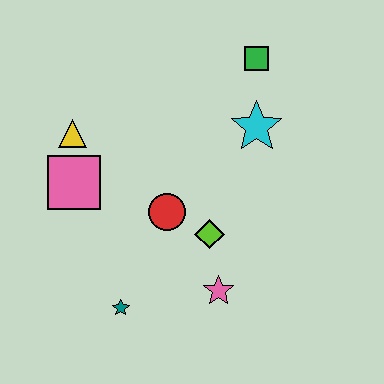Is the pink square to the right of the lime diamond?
No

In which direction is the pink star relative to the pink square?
The pink star is to the right of the pink square.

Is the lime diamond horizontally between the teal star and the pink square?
No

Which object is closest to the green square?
The cyan star is closest to the green square.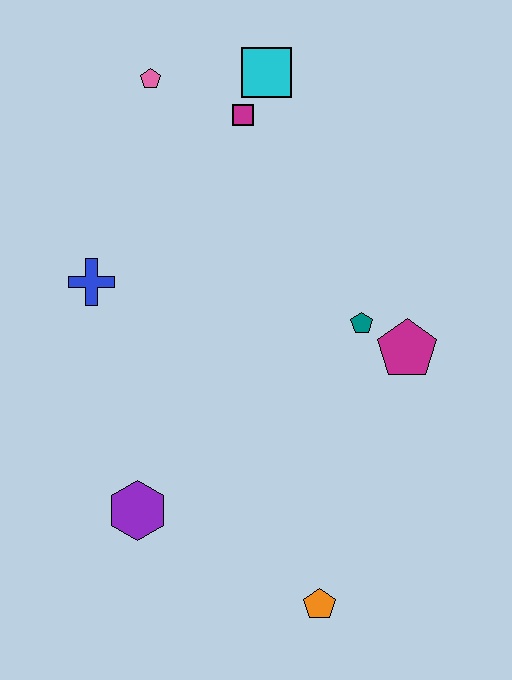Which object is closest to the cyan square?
The magenta square is closest to the cyan square.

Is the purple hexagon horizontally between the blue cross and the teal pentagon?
Yes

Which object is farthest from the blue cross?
The orange pentagon is farthest from the blue cross.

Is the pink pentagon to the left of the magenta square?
Yes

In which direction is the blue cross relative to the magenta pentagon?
The blue cross is to the left of the magenta pentagon.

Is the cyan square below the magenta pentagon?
No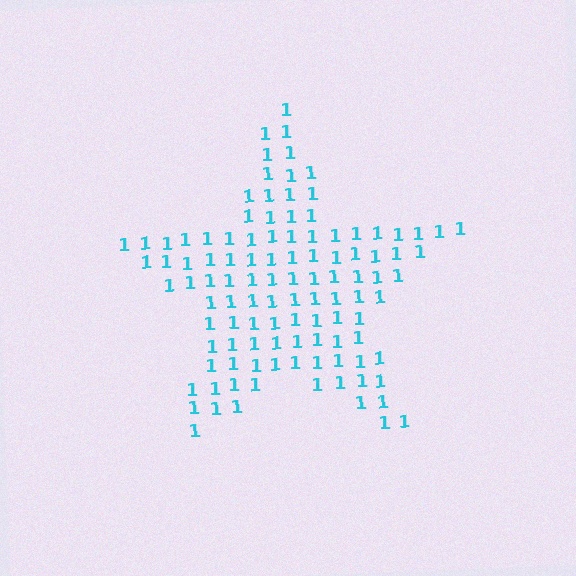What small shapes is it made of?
It is made of small digit 1's.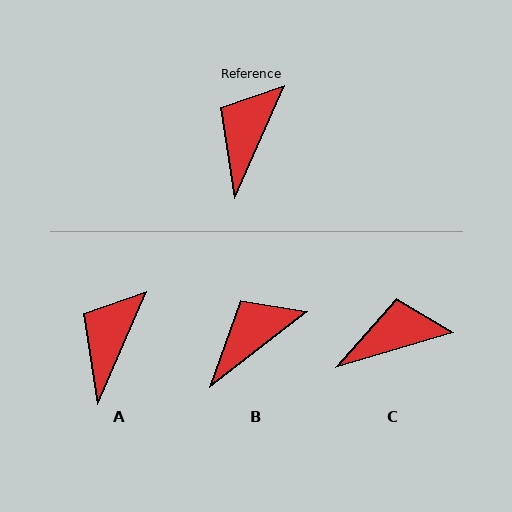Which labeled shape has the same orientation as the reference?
A.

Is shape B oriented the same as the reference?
No, it is off by about 28 degrees.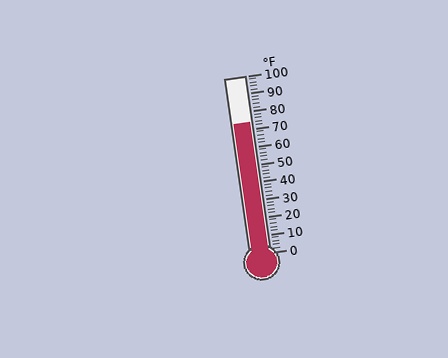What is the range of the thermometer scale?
The thermometer scale ranges from 0°F to 100°F.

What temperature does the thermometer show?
The thermometer shows approximately 74°F.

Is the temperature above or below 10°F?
The temperature is above 10°F.